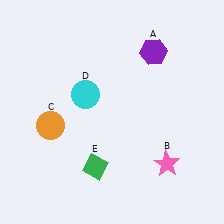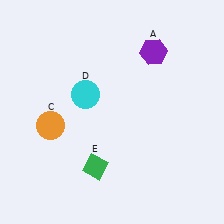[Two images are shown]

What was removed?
The pink star (B) was removed in Image 2.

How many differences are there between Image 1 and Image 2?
There is 1 difference between the two images.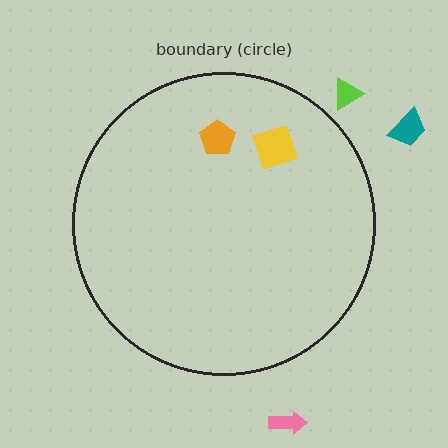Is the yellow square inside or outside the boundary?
Inside.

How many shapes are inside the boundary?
2 inside, 3 outside.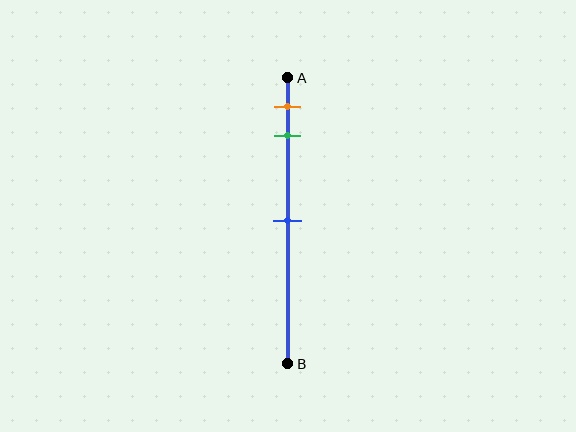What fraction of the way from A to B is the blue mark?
The blue mark is approximately 50% (0.5) of the way from A to B.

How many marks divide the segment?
There are 3 marks dividing the segment.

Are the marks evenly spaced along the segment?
No, the marks are not evenly spaced.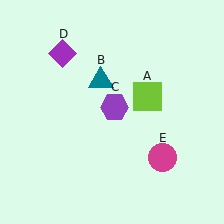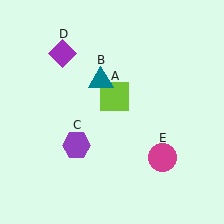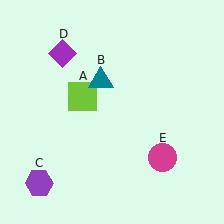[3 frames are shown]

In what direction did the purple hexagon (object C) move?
The purple hexagon (object C) moved down and to the left.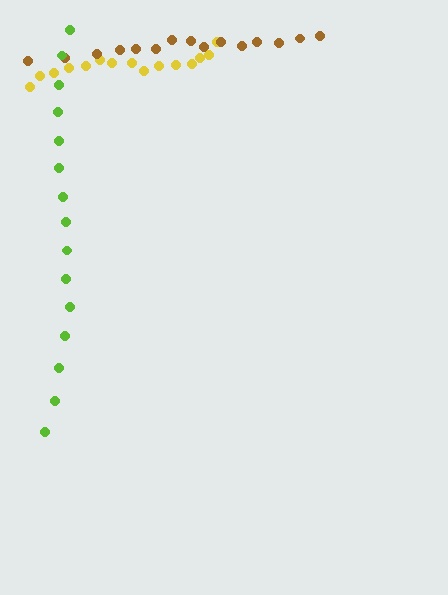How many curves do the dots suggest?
There are 3 distinct paths.